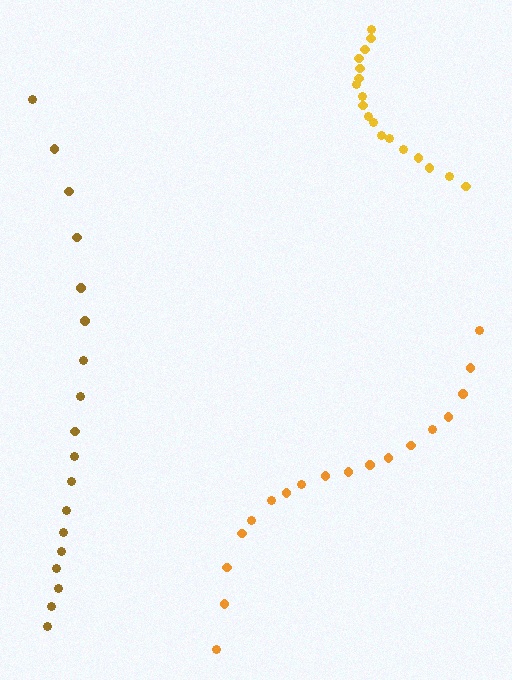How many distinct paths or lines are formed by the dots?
There are 3 distinct paths.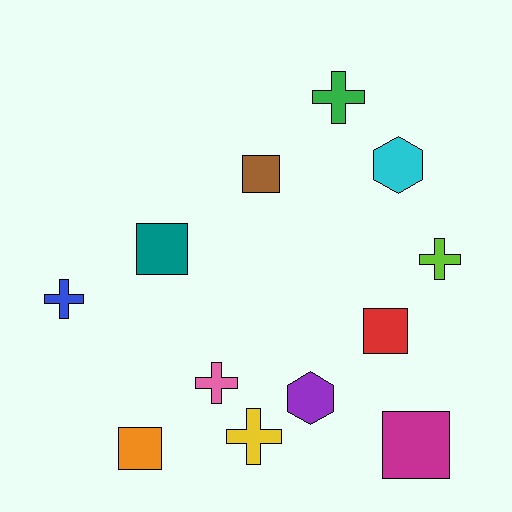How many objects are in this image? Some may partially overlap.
There are 12 objects.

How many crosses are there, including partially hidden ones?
There are 5 crosses.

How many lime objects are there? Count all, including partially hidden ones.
There is 1 lime object.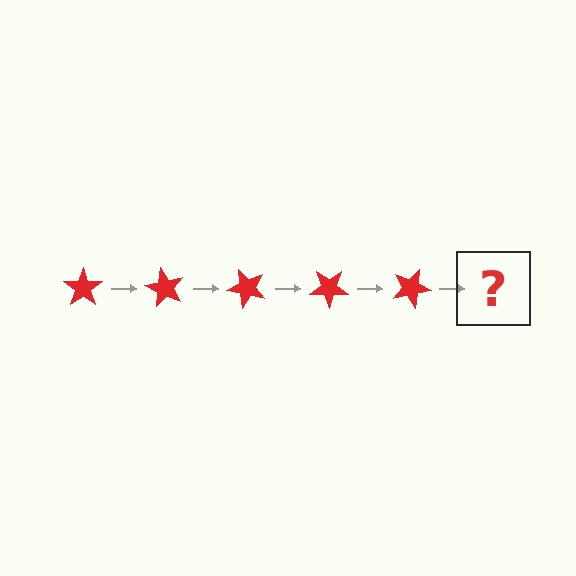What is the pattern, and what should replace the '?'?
The pattern is that the star rotates 60 degrees each step. The '?' should be a red star rotated 300 degrees.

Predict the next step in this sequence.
The next step is a red star rotated 300 degrees.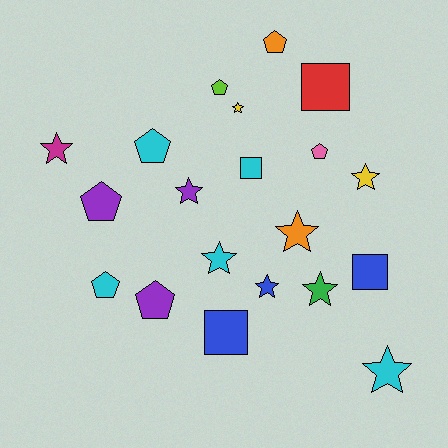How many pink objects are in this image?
There is 1 pink object.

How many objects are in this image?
There are 20 objects.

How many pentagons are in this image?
There are 7 pentagons.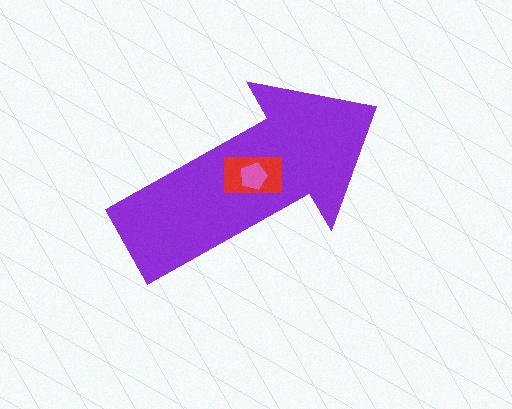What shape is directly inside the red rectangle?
The pink pentagon.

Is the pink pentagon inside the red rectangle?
Yes.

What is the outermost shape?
The purple arrow.